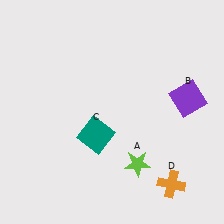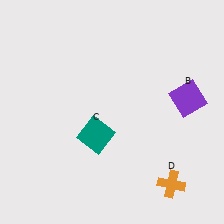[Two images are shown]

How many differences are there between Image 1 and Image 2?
There is 1 difference between the two images.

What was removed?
The lime star (A) was removed in Image 2.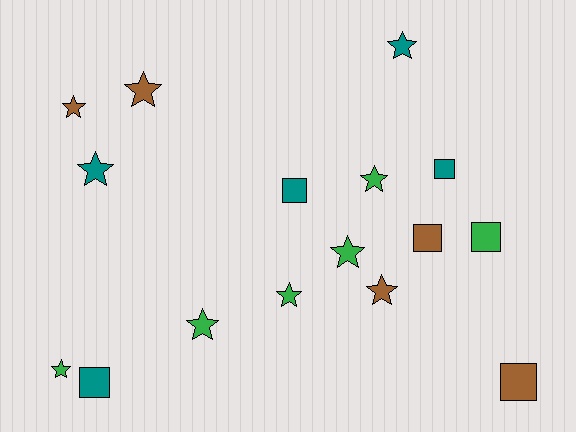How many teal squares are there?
There are 3 teal squares.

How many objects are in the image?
There are 16 objects.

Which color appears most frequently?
Green, with 6 objects.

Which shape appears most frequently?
Star, with 10 objects.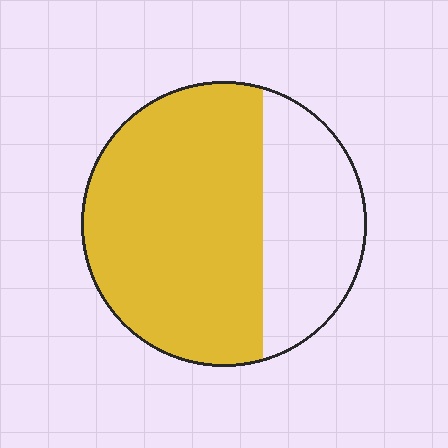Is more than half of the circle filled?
Yes.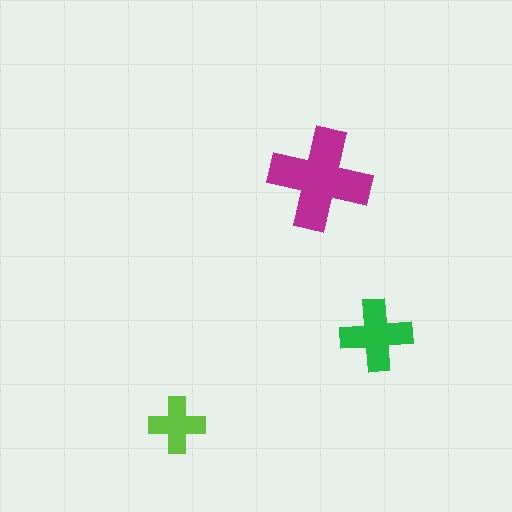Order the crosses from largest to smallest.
the magenta one, the green one, the lime one.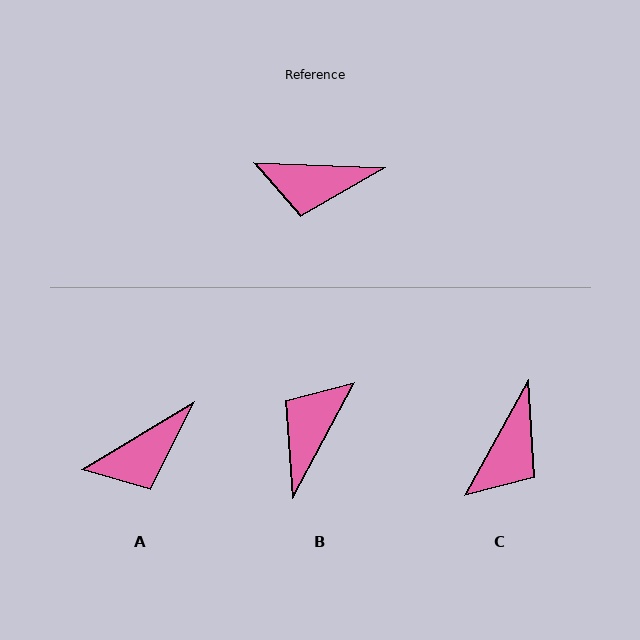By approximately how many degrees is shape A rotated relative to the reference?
Approximately 33 degrees counter-clockwise.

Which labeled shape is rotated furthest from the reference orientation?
B, about 116 degrees away.